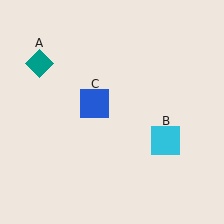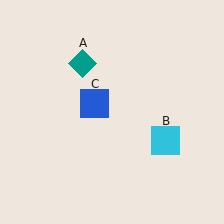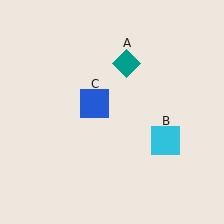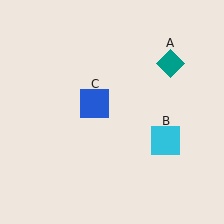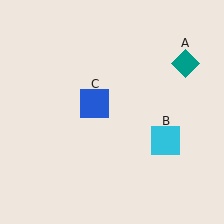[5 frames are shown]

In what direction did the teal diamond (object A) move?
The teal diamond (object A) moved right.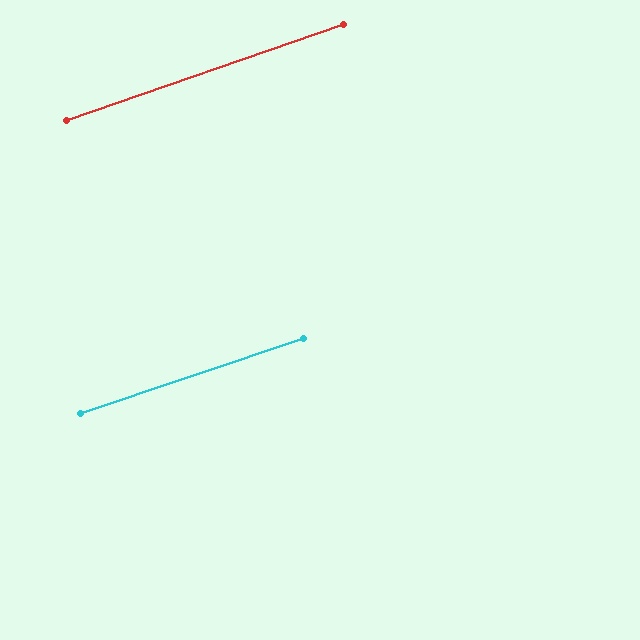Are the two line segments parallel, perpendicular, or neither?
Parallel — their directions differ by only 0.5°.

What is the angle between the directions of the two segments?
Approximately 0 degrees.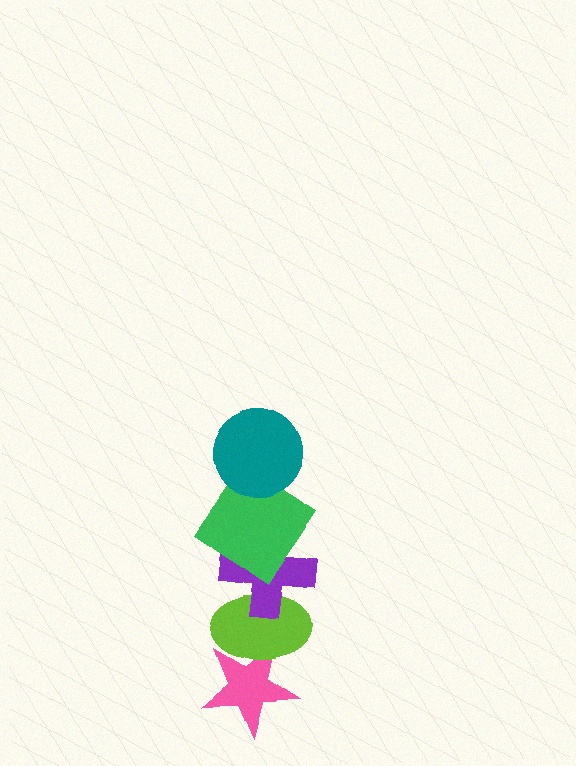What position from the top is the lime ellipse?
The lime ellipse is 4th from the top.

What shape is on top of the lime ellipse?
The purple cross is on top of the lime ellipse.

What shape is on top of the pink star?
The lime ellipse is on top of the pink star.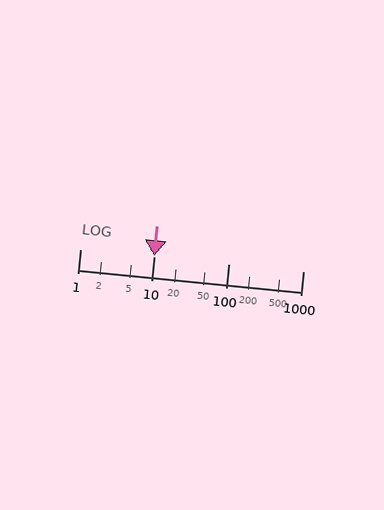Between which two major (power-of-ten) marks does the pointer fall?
The pointer is between 10 and 100.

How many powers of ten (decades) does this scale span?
The scale spans 3 decades, from 1 to 1000.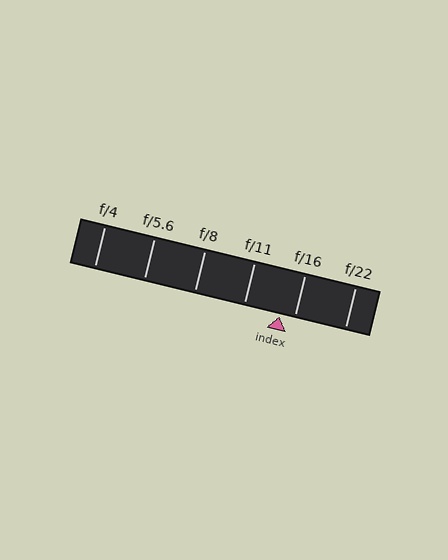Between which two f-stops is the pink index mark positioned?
The index mark is between f/11 and f/16.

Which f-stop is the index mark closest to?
The index mark is closest to f/16.